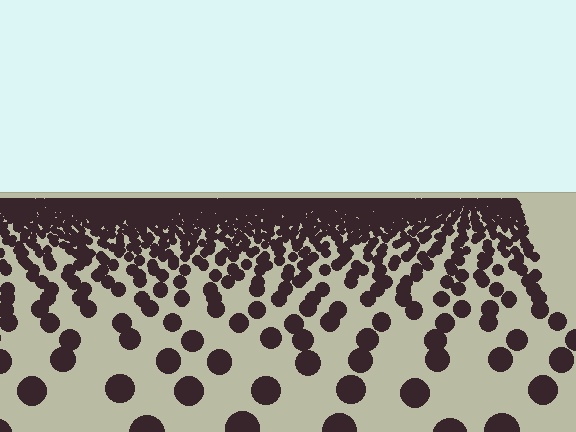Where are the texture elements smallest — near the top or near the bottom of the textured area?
Near the top.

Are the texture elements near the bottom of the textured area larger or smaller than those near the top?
Larger. Near the bottom, elements are closer to the viewer and appear at a bigger on-screen size.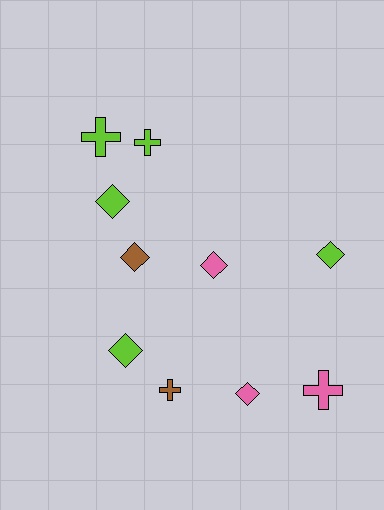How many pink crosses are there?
There is 1 pink cross.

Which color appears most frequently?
Lime, with 5 objects.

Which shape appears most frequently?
Diamond, with 6 objects.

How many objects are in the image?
There are 10 objects.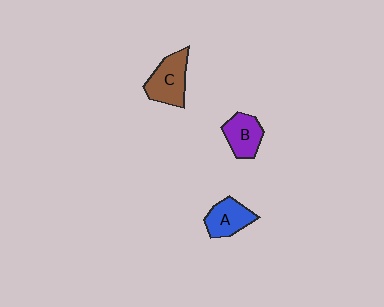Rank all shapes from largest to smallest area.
From largest to smallest: C (brown), A (blue), B (purple).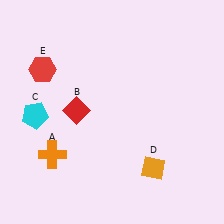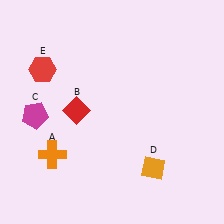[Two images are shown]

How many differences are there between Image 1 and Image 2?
There is 1 difference between the two images.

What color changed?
The pentagon (C) changed from cyan in Image 1 to magenta in Image 2.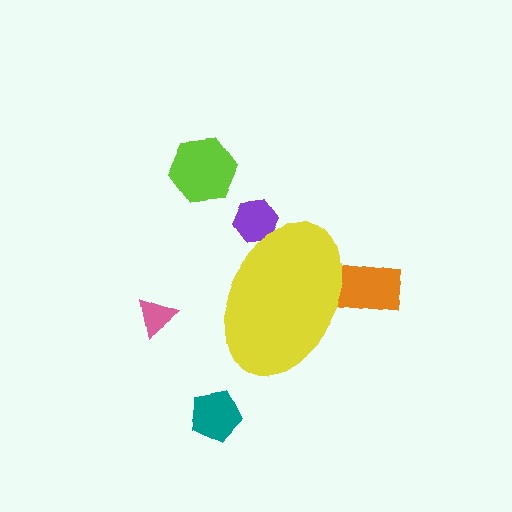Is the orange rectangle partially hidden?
Yes, the orange rectangle is partially hidden behind the yellow ellipse.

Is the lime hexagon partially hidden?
No, the lime hexagon is fully visible.